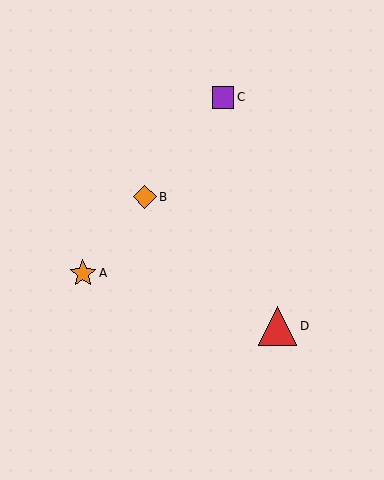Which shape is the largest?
The red triangle (labeled D) is the largest.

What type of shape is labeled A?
Shape A is an orange star.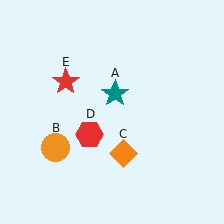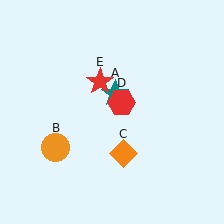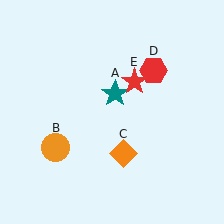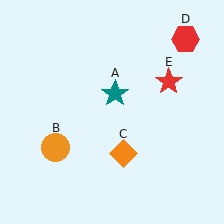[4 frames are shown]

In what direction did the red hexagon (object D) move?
The red hexagon (object D) moved up and to the right.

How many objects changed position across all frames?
2 objects changed position: red hexagon (object D), red star (object E).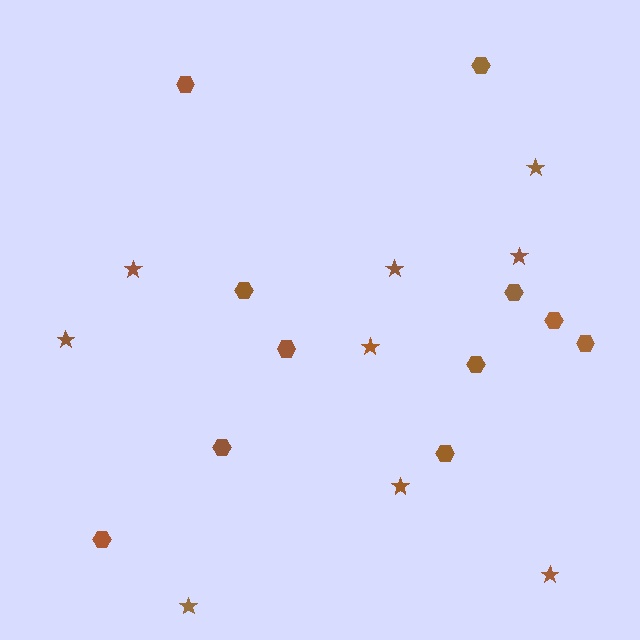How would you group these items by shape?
There are 2 groups: one group of hexagons (11) and one group of stars (9).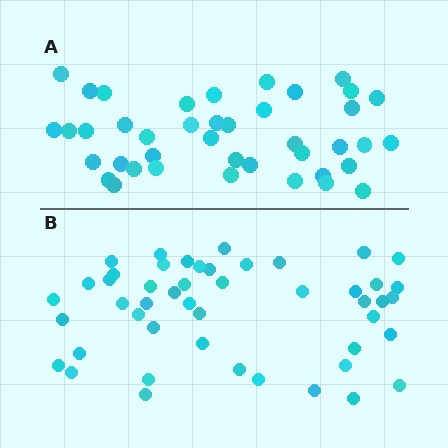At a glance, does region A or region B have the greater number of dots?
Region B (the bottom region) has more dots.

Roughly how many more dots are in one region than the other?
Region B has roughly 8 or so more dots than region A.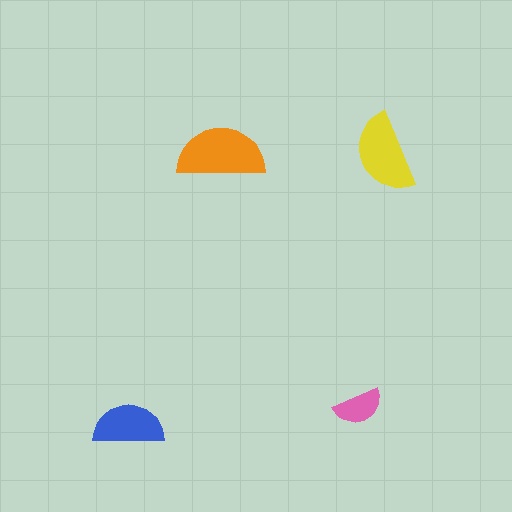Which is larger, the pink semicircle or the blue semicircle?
The blue one.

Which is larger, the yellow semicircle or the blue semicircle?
The yellow one.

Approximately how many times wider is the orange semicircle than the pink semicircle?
About 2 times wider.